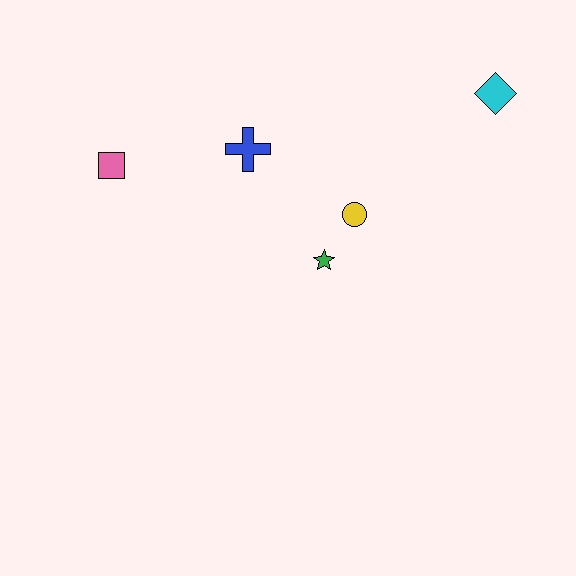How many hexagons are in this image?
There are no hexagons.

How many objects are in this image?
There are 5 objects.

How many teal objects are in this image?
There are no teal objects.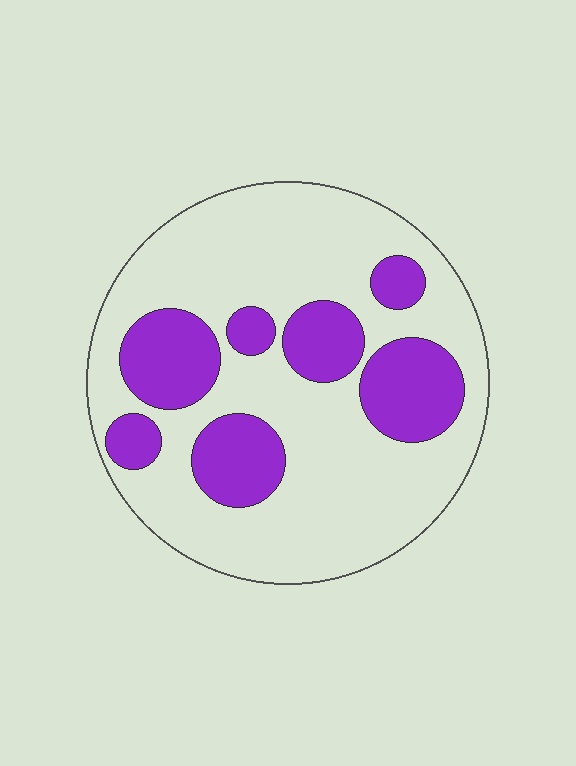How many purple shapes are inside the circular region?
7.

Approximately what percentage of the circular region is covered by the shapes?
Approximately 30%.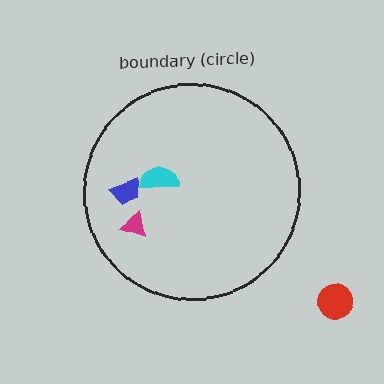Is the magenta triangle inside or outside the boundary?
Inside.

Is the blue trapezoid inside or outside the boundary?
Inside.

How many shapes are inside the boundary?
3 inside, 1 outside.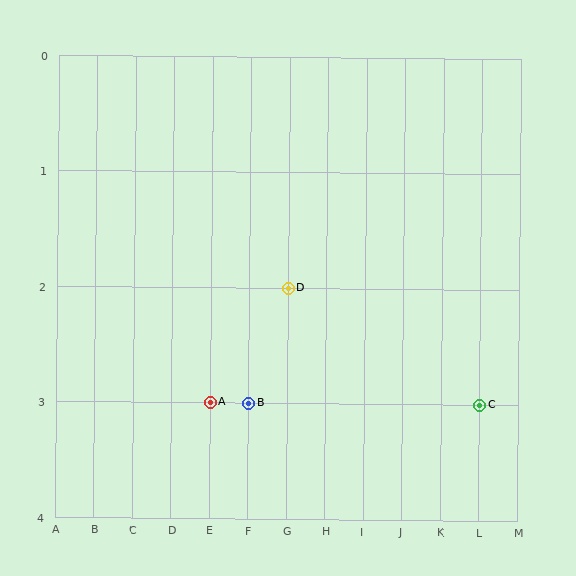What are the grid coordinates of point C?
Point C is at grid coordinates (L, 3).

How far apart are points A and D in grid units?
Points A and D are 2 columns and 1 row apart (about 2.2 grid units diagonally).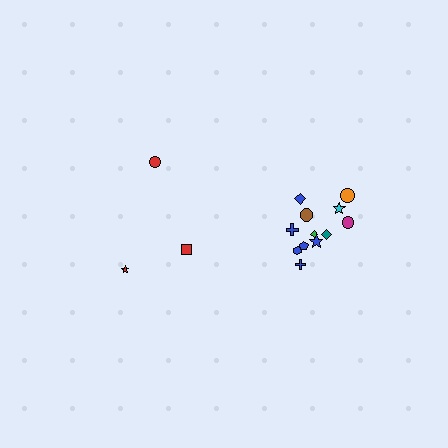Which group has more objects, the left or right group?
The right group.